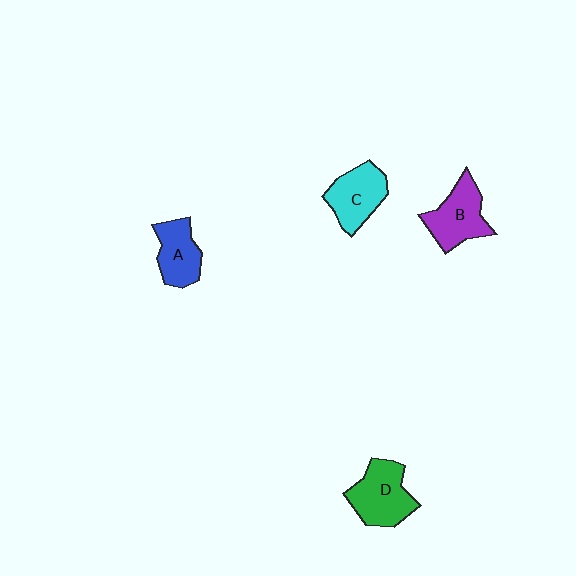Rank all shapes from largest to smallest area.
From largest to smallest: D (green), B (purple), C (cyan), A (blue).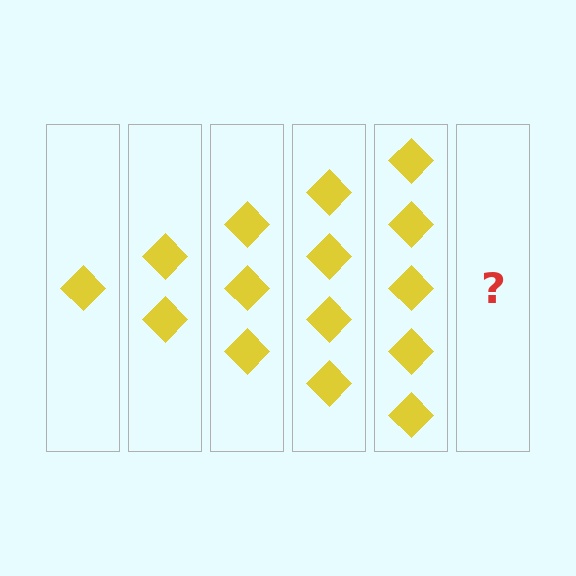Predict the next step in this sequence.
The next step is 6 diamonds.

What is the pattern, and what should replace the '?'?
The pattern is that each step adds one more diamond. The '?' should be 6 diamonds.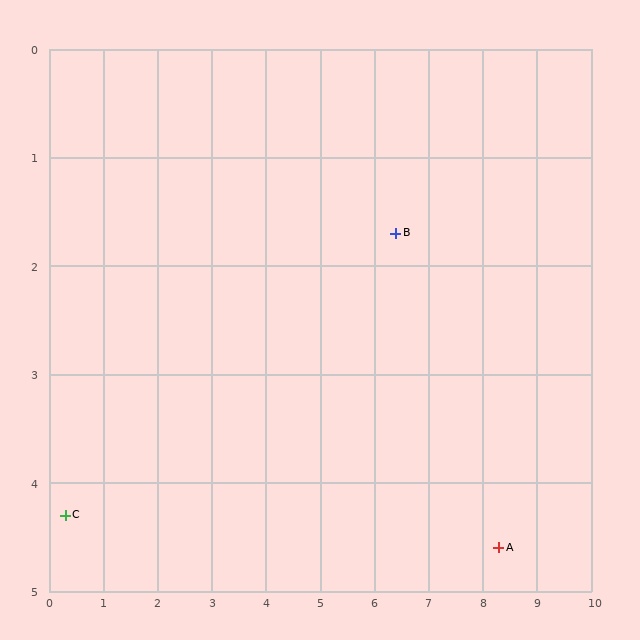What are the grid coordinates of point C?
Point C is at approximately (0.3, 4.3).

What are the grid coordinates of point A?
Point A is at approximately (8.3, 4.6).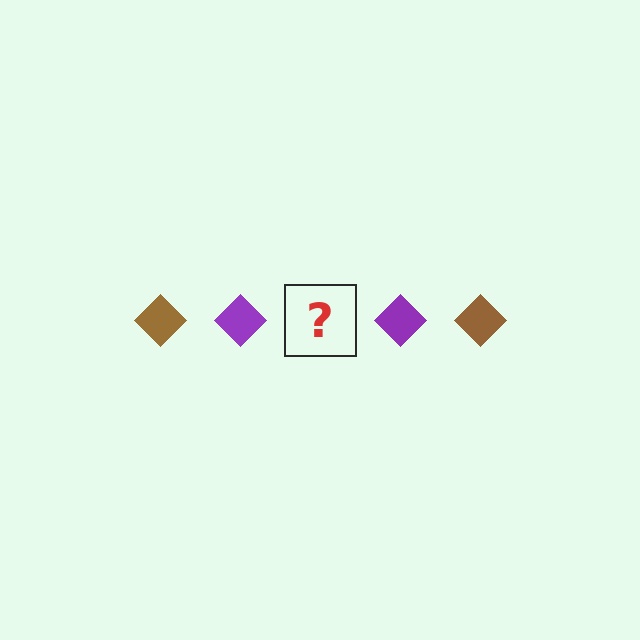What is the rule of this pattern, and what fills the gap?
The rule is that the pattern cycles through brown, purple diamonds. The gap should be filled with a brown diamond.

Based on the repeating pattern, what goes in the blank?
The blank should be a brown diamond.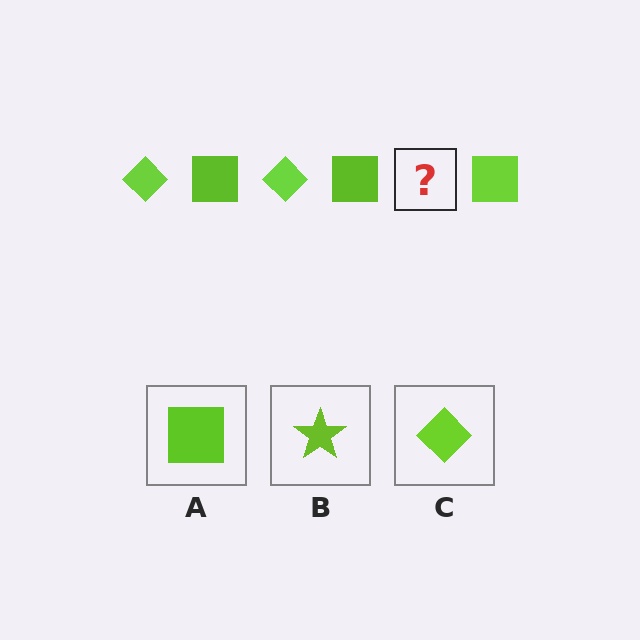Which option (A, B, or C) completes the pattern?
C.